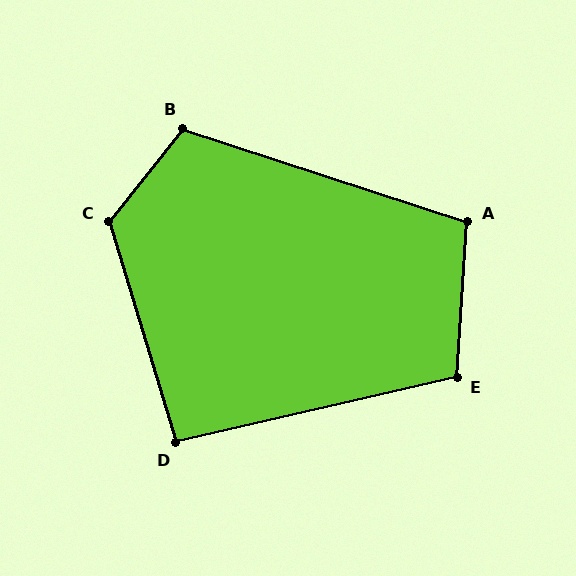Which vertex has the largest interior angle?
C, at approximately 125 degrees.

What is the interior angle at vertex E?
Approximately 107 degrees (obtuse).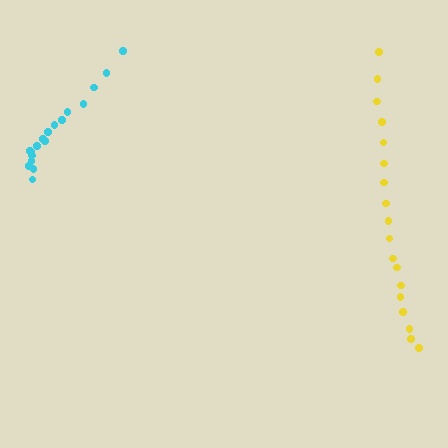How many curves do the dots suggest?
There are 2 distinct paths.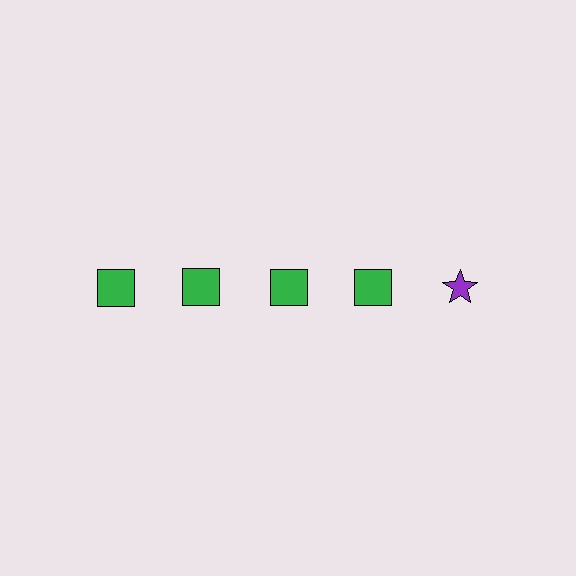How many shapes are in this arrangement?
There are 5 shapes arranged in a grid pattern.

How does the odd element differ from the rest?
It differs in both color (purple instead of green) and shape (star instead of square).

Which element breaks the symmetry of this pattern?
The purple star in the top row, rightmost column breaks the symmetry. All other shapes are green squares.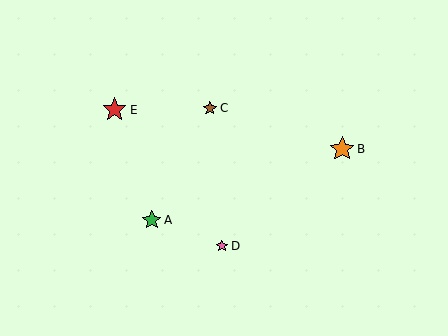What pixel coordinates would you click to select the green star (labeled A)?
Click at (152, 220) to select the green star A.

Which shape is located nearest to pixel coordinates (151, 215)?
The green star (labeled A) at (152, 220) is nearest to that location.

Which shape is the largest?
The orange star (labeled B) is the largest.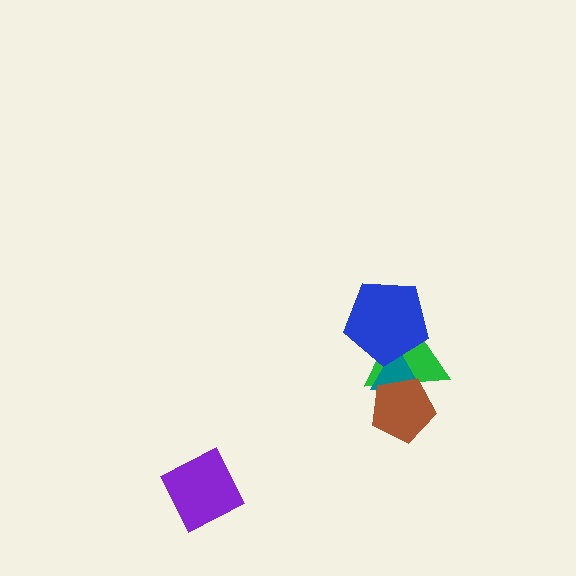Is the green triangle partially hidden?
Yes, it is partially covered by another shape.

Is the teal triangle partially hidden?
Yes, it is partially covered by another shape.